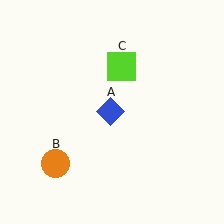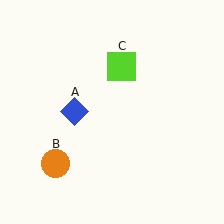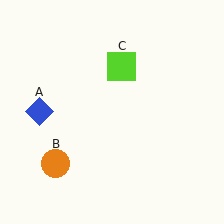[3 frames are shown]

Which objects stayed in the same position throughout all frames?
Orange circle (object B) and lime square (object C) remained stationary.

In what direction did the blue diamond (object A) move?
The blue diamond (object A) moved left.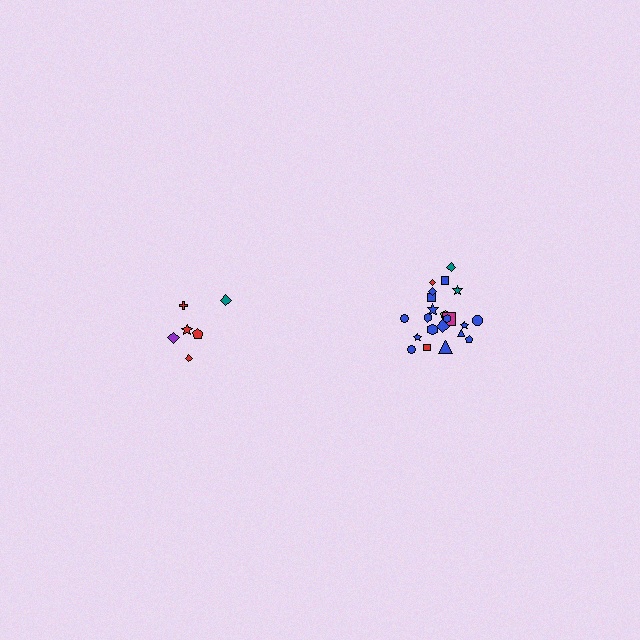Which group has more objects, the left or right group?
The right group.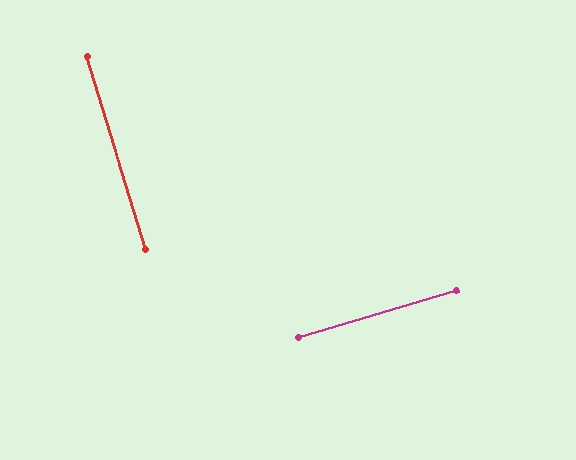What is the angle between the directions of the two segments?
Approximately 90 degrees.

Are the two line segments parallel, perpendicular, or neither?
Perpendicular — they meet at approximately 90°.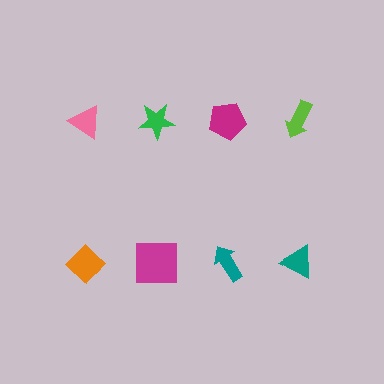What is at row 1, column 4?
A lime arrow.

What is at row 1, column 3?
A magenta pentagon.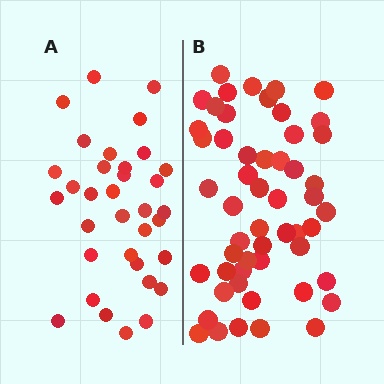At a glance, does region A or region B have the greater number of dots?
Region B (the right region) has more dots.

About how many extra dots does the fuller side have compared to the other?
Region B has approximately 20 more dots than region A.